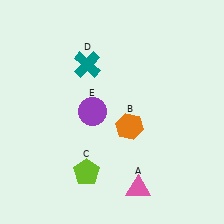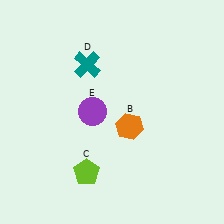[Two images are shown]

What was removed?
The pink triangle (A) was removed in Image 2.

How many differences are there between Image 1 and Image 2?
There is 1 difference between the two images.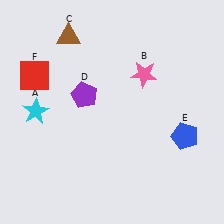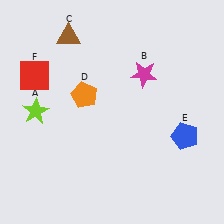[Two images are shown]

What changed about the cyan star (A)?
In Image 1, A is cyan. In Image 2, it changed to lime.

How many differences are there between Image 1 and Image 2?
There are 3 differences between the two images.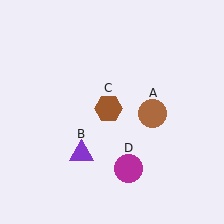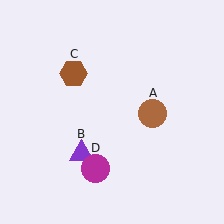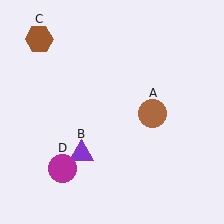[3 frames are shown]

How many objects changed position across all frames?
2 objects changed position: brown hexagon (object C), magenta circle (object D).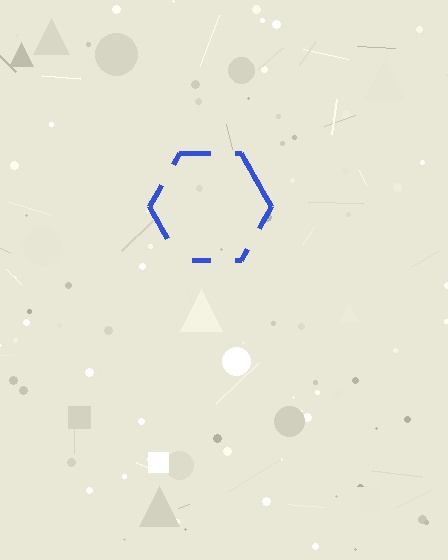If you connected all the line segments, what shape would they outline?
They would outline a hexagon.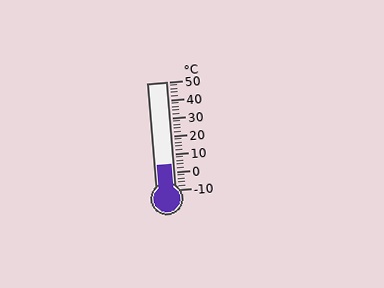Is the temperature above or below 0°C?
The temperature is above 0°C.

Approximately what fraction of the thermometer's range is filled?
The thermometer is filled to approximately 25% of its range.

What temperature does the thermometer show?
The thermometer shows approximately 4°C.